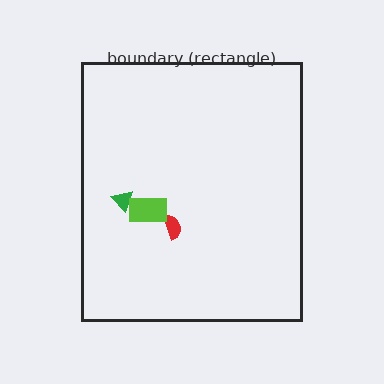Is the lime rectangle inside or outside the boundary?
Inside.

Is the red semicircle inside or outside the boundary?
Inside.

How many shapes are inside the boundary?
3 inside, 0 outside.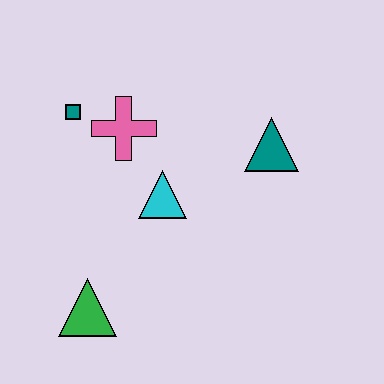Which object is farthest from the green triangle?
The teal triangle is farthest from the green triangle.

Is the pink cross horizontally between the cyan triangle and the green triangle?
Yes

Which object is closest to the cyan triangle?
The pink cross is closest to the cyan triangle.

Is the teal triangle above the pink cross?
No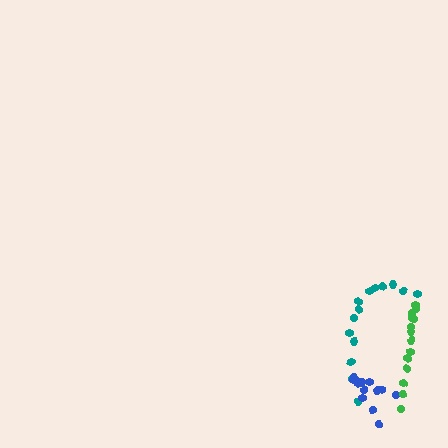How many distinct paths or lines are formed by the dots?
There are 3 distinct paths.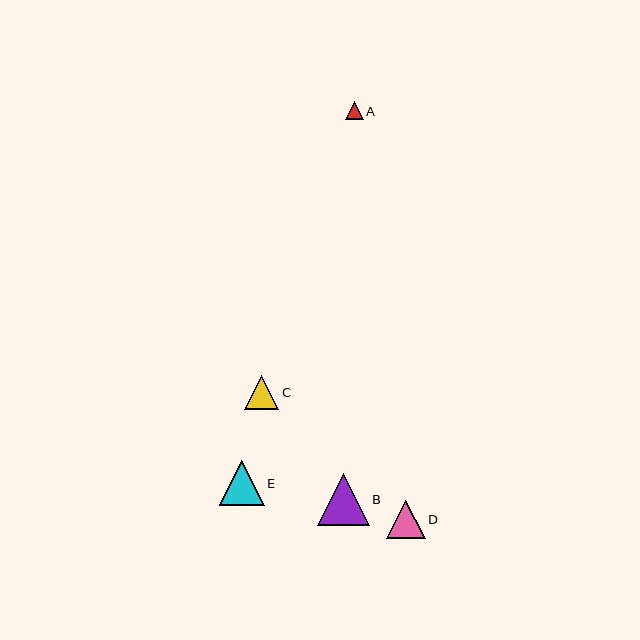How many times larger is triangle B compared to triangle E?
Triangle B is approximately 1.1 times the size of triangle E.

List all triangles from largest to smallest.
From largest to smallest: B, E, D, C, A.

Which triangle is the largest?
Triangle B is the largest with a size of approximately 51 pixels.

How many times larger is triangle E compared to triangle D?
Triangle E is approximately 1.2 times the size of triangle D.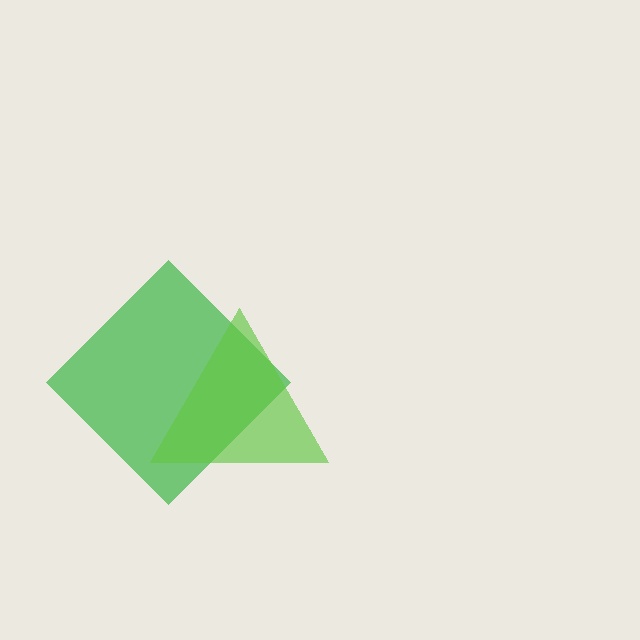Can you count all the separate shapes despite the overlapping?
Yes, there are 2 separate shapes.